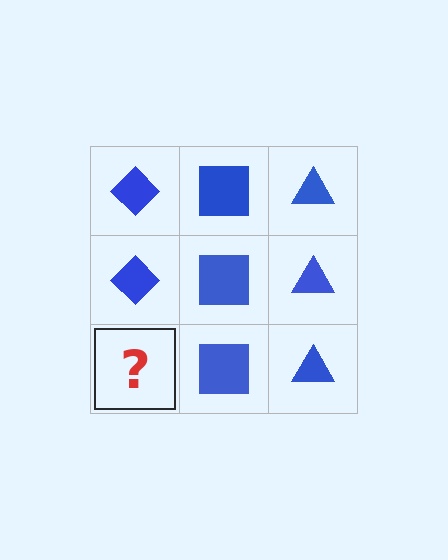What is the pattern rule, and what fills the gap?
The rule is that each column has a consistent shape. The gap should be filled with a blue diamond.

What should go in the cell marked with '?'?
The missing cell should contain a blue diamond.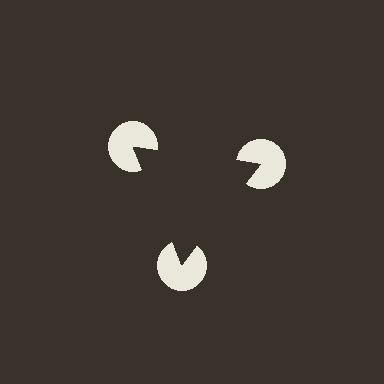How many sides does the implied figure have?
3 sides.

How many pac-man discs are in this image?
There are 3 — one at each vertex of the illusory triangle.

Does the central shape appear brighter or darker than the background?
It typically appears slightly darker than the background, even though no actual brightness change is drawn.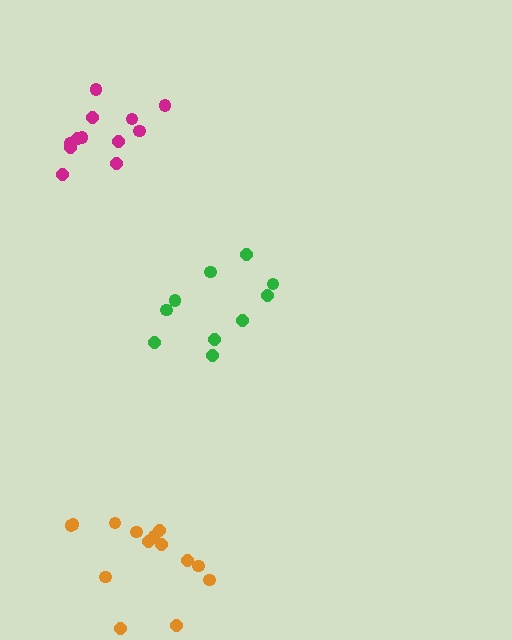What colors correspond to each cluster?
The clusters are colored: magenta, orange, green.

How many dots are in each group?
Group 1: 12 dots, Group 2: 14 dots, Group 3: 10 dots (36 total).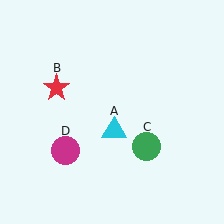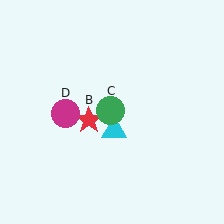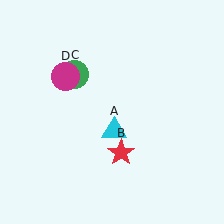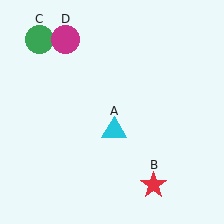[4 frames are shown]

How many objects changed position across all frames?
3 objects changed position: red star (object B), green circle (object C), magenta circle (object D).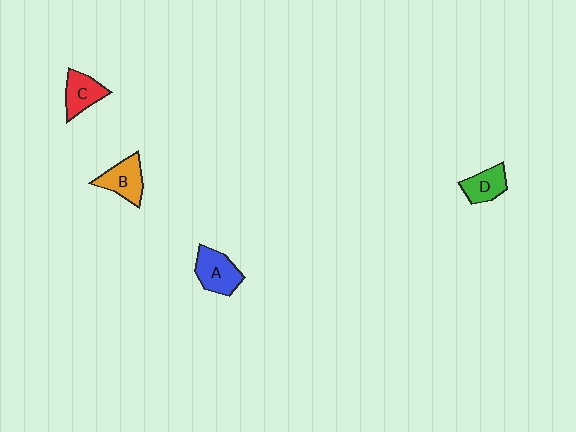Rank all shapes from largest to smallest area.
From largest to smallest: A (blue), B (orange), C (red), D (green).